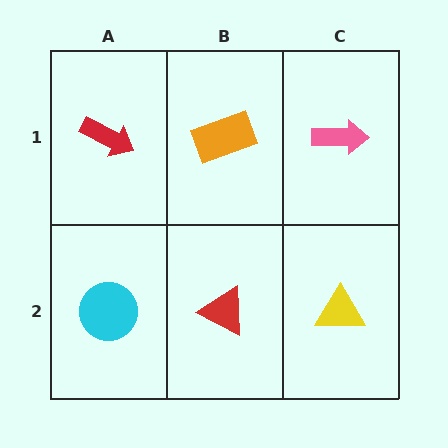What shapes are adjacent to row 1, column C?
A yellow triangle (row 2, column C), an orange rectangle (row 1, column B).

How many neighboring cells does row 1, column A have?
2.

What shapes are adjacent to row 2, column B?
An orange rectangle (row 1, column B), a cyan circle (row 2, column A), a yellow triangle (row 2, column C).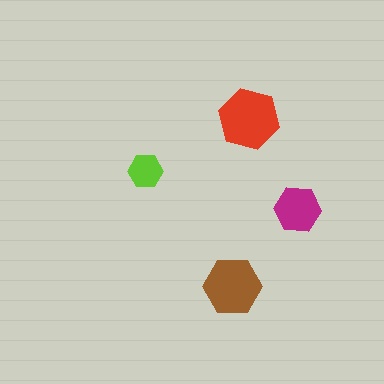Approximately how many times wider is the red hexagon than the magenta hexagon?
About 1.5 times wider.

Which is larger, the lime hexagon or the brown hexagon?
The brown one.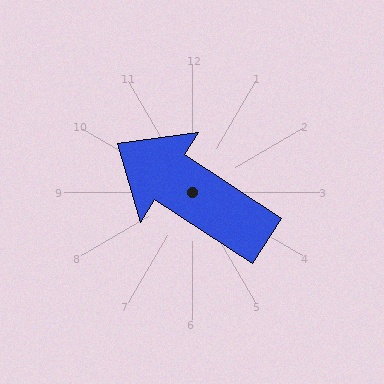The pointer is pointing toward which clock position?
Roughly 10 o'clock.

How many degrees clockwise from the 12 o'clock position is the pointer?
Approximately 303 degrees.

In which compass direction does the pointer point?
Northwest.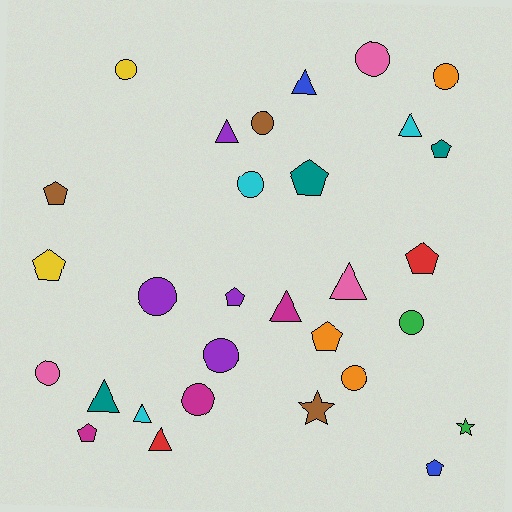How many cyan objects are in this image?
There are 3 cyan objects.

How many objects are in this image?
There are 30 objects.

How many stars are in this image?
There are 2 stars.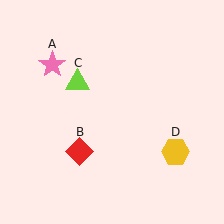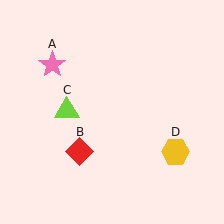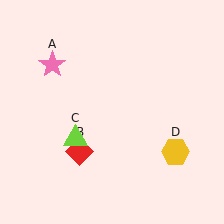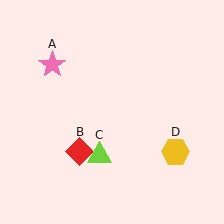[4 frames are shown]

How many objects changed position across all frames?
1 object changed position: lime triangle (object C).